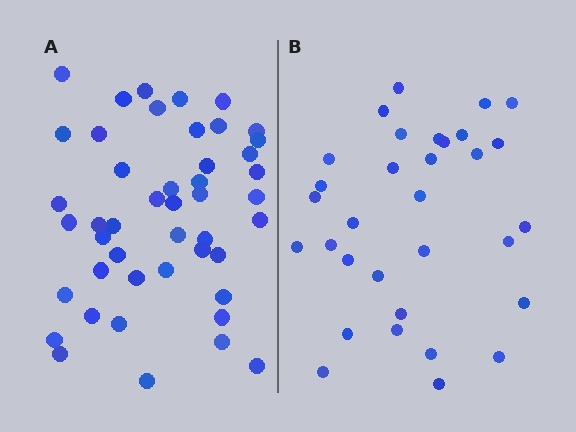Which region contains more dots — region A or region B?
Region A (the left region) has more dots.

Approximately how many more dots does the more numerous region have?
Region A has approximately 15 more dots than region B.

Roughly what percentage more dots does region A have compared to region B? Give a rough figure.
About 45% more.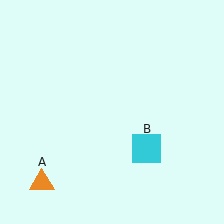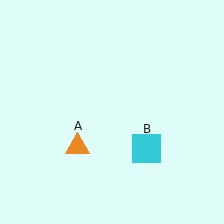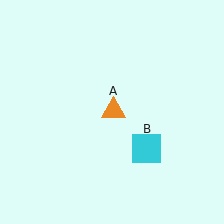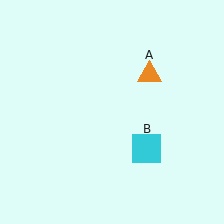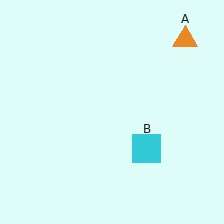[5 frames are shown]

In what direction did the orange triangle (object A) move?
The orange triangle (object A) moved up and to the right.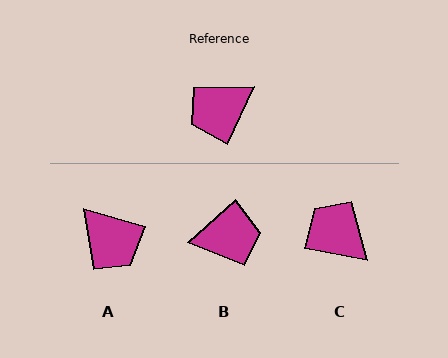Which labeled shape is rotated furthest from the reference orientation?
B, about 157 degrees away.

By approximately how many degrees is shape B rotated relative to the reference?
Approximately 157 degrees counter-clockwise.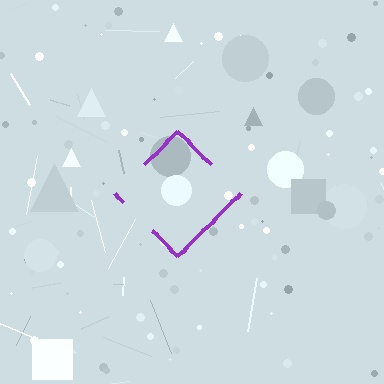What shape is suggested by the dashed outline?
The dashed outline suggests a diamond.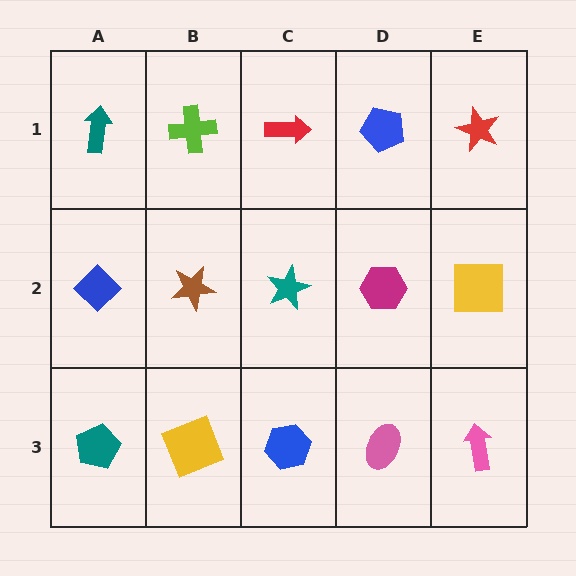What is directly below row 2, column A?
A teal pentagon.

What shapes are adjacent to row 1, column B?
A brown star (row 2, column B), a teal arrow (row 1, column A), a red arrow (row 1, column C).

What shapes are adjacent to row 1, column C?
A teal star (row 2, column C), a lime cross (row 1, column B), a blue pentagon (row 1, column D).